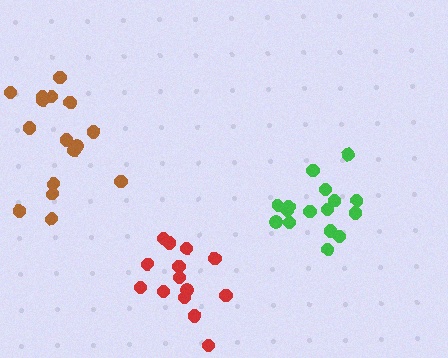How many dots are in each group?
Group 1: 16 dots, Group 2: 14 dots, Group 3: 16 dots (46 total).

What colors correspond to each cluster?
The clusters are colored: brown, red, green.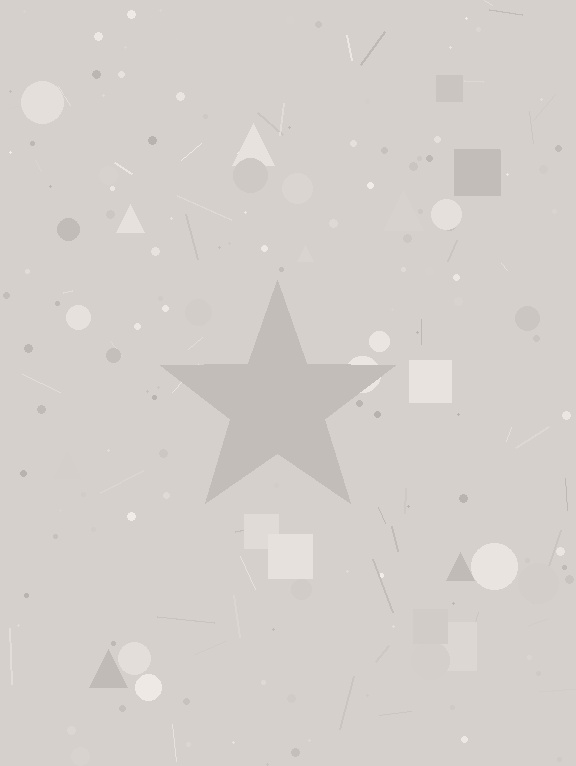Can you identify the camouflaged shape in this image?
The camouflaged shape is a star.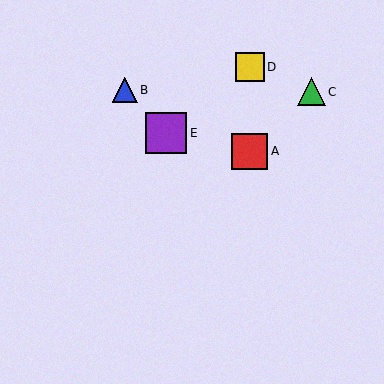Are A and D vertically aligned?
Yes, both are at x≈250.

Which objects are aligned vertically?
Objects A, D are aligned vertically.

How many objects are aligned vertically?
2 objects (A, D) are aligned vertically.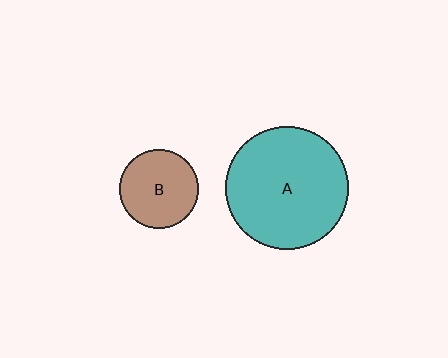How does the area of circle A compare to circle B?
Approximately 2.4 times.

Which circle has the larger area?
Circle A (teal).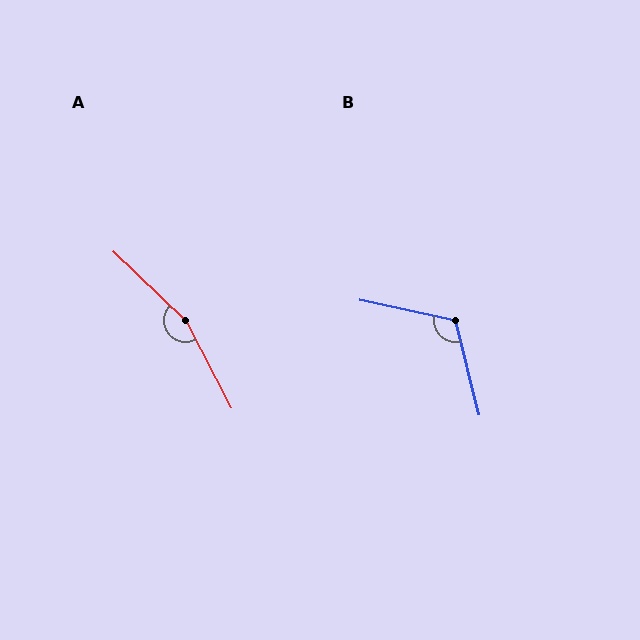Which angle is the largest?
A, at approximately 161 degrees.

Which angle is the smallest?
B, at approximately 116 degrees.